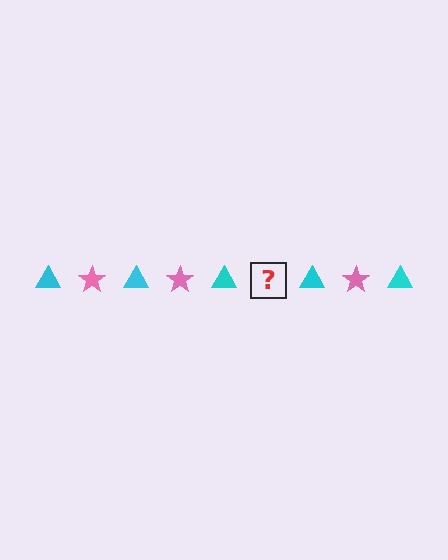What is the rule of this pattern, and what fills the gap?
The rule is that the pattern alternates between cyan triangle and pink star. The gap should be filled with a pink star.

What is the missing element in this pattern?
The missing element is a pink star.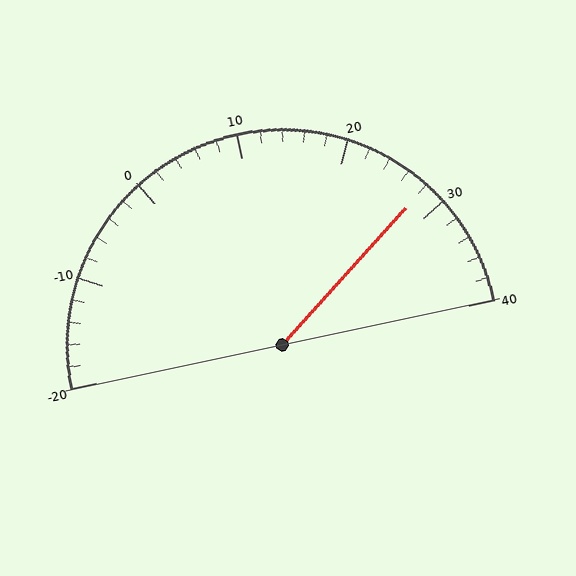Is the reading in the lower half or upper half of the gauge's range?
The reading is in the upper half of the range (-20 to 40).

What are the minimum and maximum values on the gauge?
The gauge ranges from -20 to 40.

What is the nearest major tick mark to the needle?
The nearest major tick mark is 30.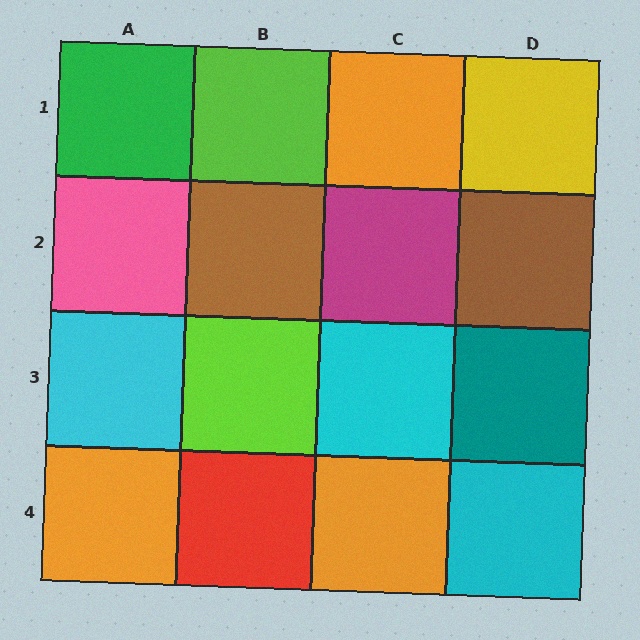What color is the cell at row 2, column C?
Magenta.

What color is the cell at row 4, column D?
Cyan.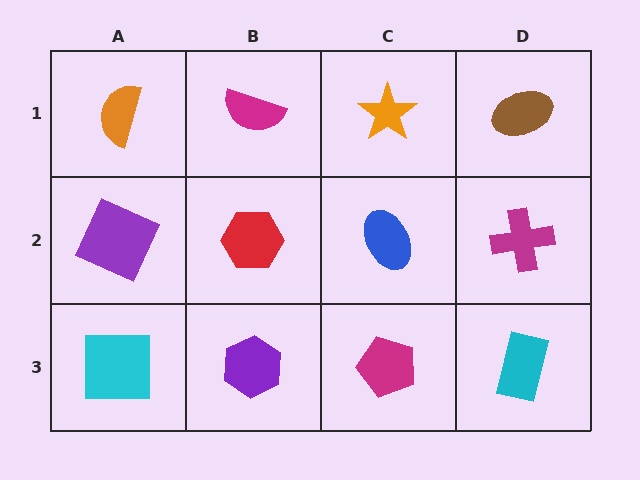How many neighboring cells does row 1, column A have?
2.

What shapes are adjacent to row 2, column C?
An orange star (row 1, column C), a magenta pentagon (row 3, column C), a red hexagon (row 2, column B), a magenta cross (row 2, column D).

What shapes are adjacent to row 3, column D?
A magenta cross (row 2, column D), a magenta pentagon (row 3, column C).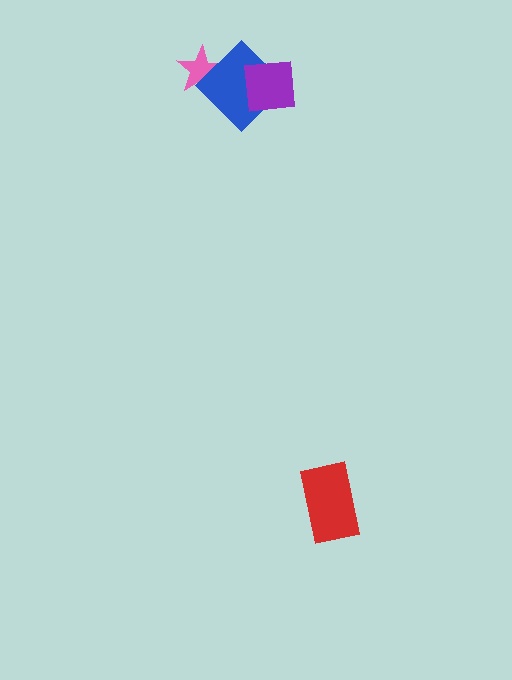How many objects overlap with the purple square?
1 object overlaps with the purple square.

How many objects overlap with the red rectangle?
0 objects overlap with the red rectangle.